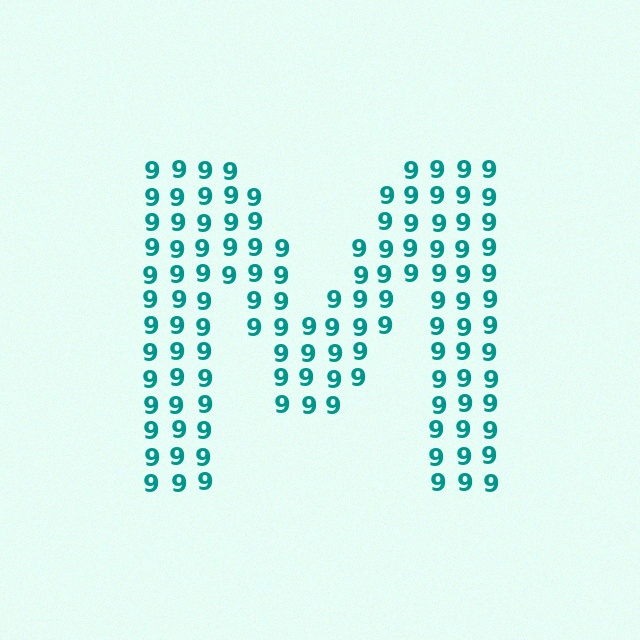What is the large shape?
The large shape is the letter M.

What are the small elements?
The small elements are digit 9's.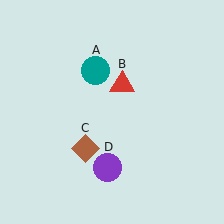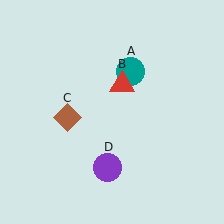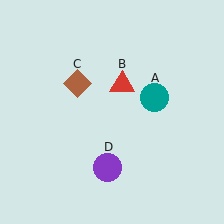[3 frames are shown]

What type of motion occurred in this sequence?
The teal circle (object A), brown diamond (object C) rotated clockwise around the center of the scene.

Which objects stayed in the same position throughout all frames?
Red triangle (object B) and purple circle (object D) remained stationary.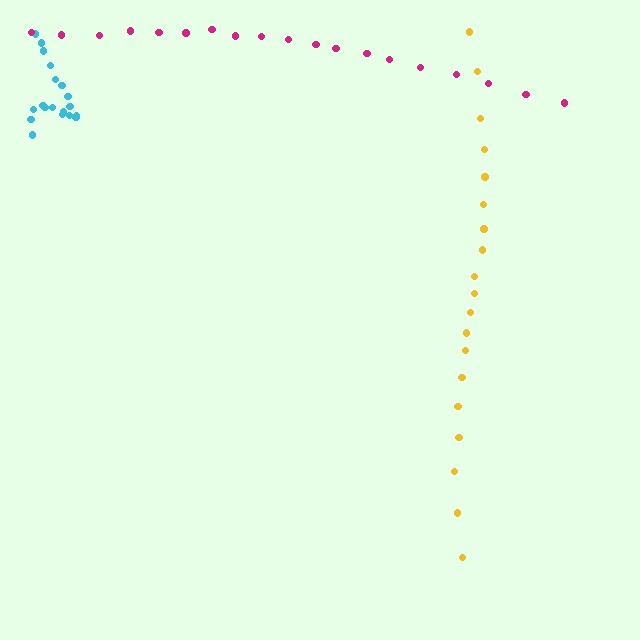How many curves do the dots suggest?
There are 3 distinct paths.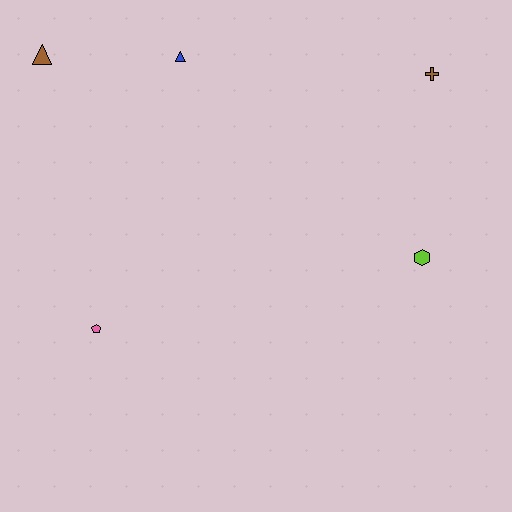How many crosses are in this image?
There is 1 cross.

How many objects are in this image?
There are 5 objects.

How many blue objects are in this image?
There is 1 blue object.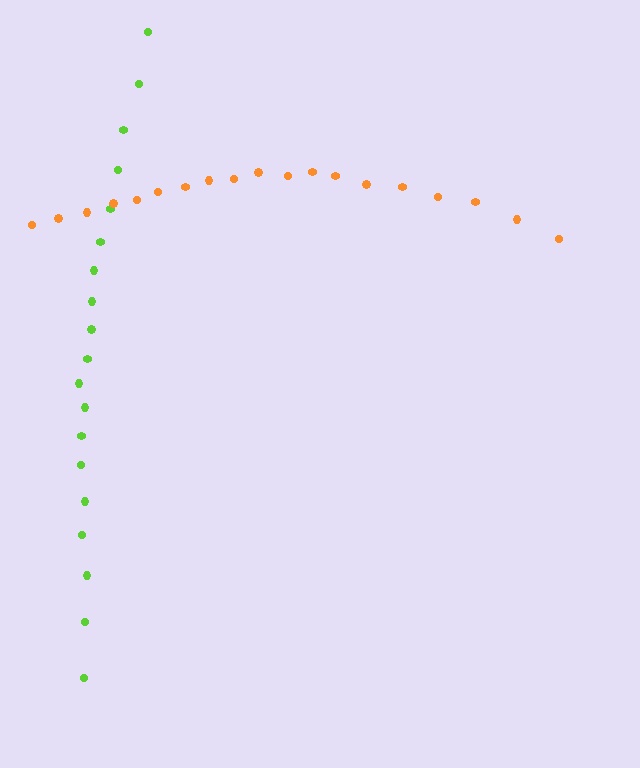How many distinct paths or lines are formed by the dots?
There are 2 distinct paths.